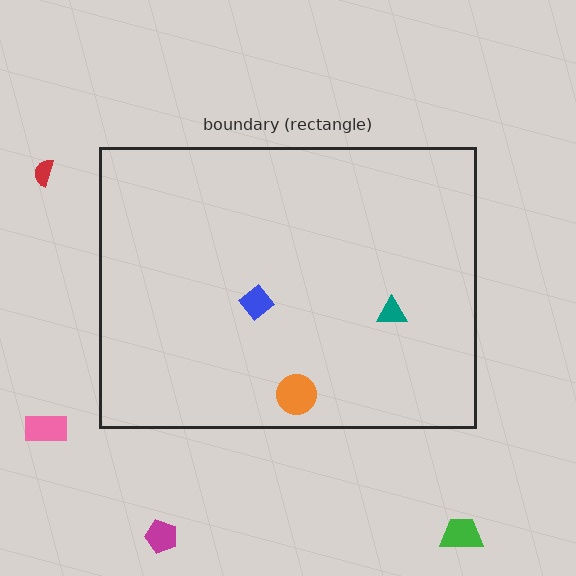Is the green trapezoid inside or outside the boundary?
Outside.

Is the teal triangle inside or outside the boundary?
Inside.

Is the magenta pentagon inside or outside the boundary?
Outside.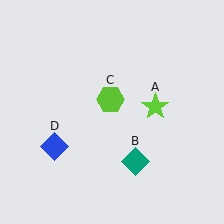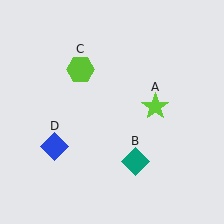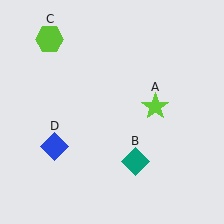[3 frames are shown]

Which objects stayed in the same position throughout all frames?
Lime star (object A) and teal diamond (object B) and blue diamond (object D) remained stationary.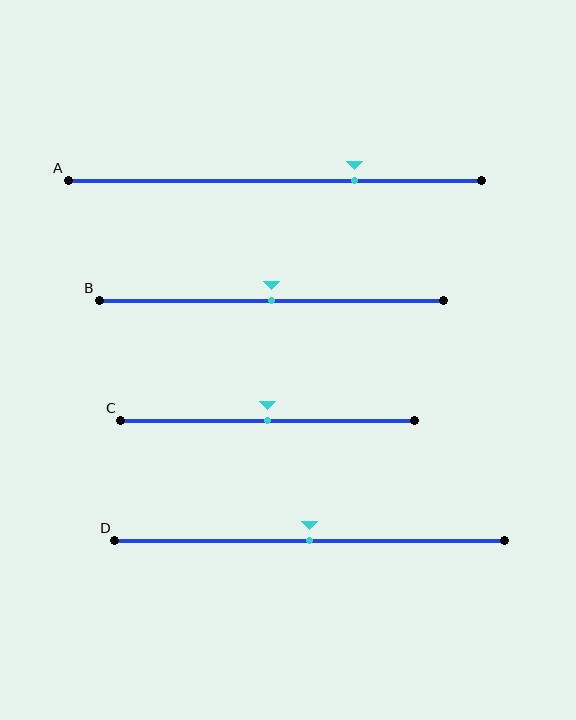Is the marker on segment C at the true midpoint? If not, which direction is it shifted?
Yes, the marker on segment C is at the true midpoint.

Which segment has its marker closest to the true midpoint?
Segment B has its marker closest to the true midpoint.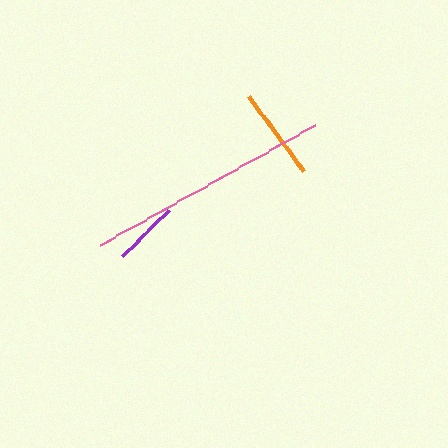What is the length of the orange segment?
The orange segment is approximately 93 pixels long.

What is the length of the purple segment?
The purple segment is approximately 66 pixels long.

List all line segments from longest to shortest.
From longest to shortest: pink, orange, purple.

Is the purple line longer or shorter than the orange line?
The orange line is longer than the purple line.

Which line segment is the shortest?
The purple line is the shortest at approximately 66 pixels.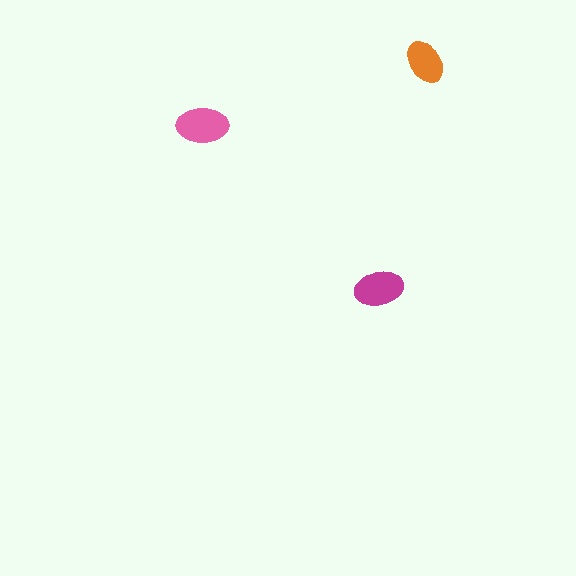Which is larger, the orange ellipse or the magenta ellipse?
The magenta one.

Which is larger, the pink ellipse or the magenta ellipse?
The pink one.